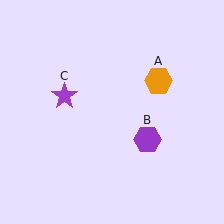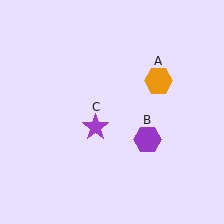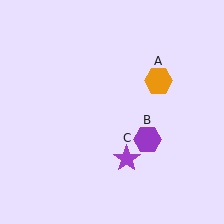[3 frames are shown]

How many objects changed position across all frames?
1 object changed position: purple star (object C).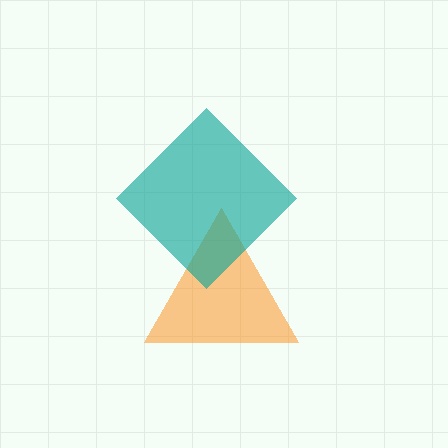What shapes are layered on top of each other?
The layered shapes are: an orange triangle, a teal diamond.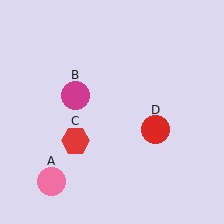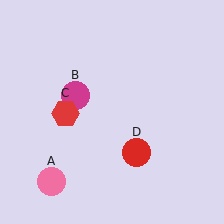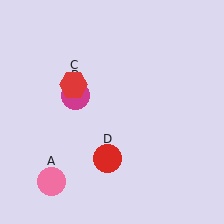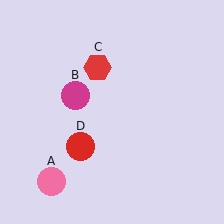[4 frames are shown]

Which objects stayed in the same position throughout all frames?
Pink circle (object A) and magenta circle (object B) remained stationary.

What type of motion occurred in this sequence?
The red hexagon (object C), red circle (object D) rotated clockwise around the center of the scene.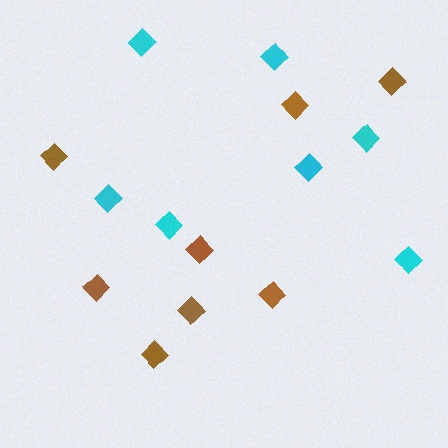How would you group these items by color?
There are 2 groups: one group of brown diamonds (8) and one group of cyan diamonds (7).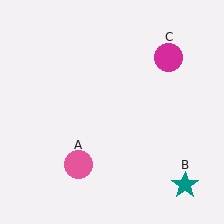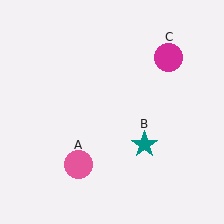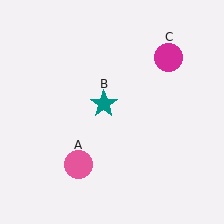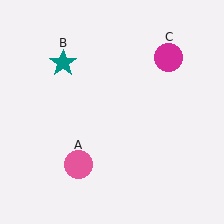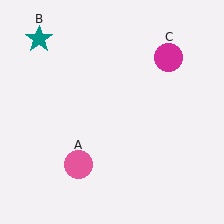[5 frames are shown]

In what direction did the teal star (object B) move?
The teal star (object B) moved up and to the left.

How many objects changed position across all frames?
1 object changed position: teal star (object B).